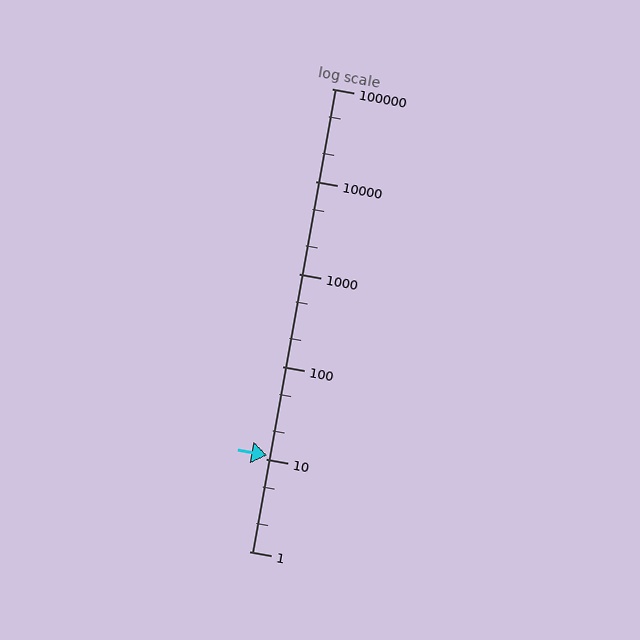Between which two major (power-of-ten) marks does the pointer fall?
The pointer is between 10 and 100.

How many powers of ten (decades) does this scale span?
The scale spans 5 decades, from 1 to 100000.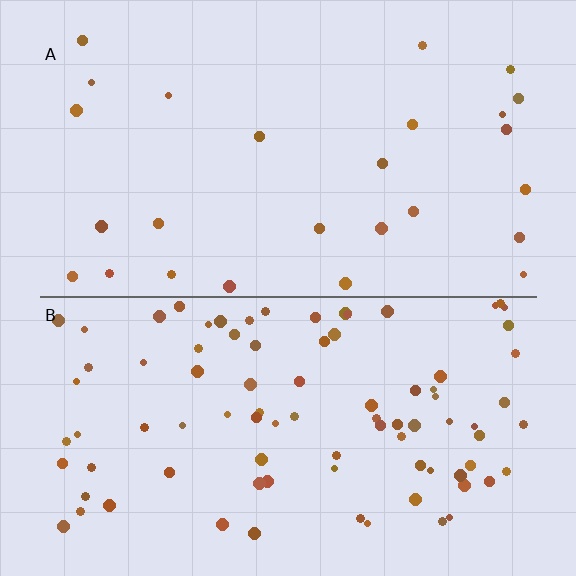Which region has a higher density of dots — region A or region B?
B (the bottom).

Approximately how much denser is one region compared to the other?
Approximately 3.3× — region B over region A.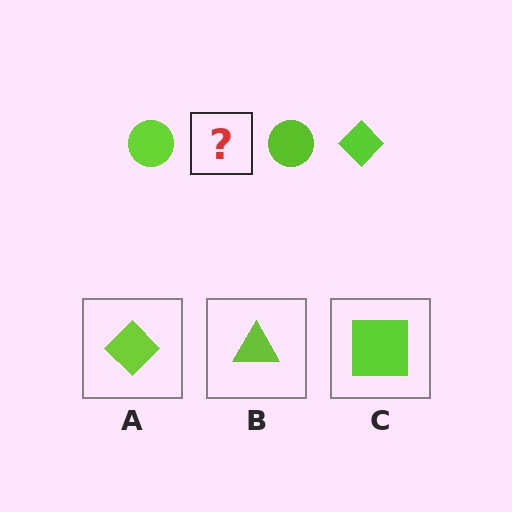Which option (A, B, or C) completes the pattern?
A.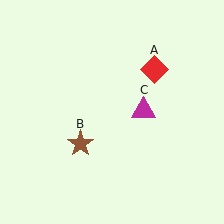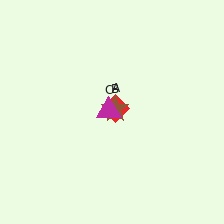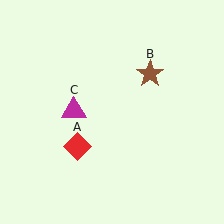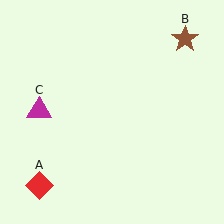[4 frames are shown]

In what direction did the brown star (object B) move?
The brown star (object B) moved up and to the right.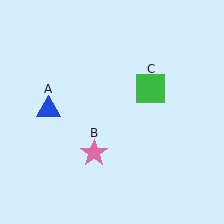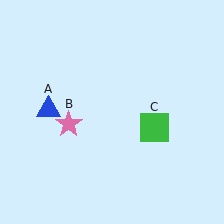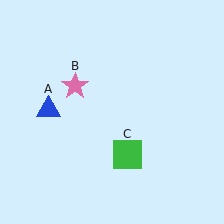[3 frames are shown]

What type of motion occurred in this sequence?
The pink star (object B), green square (object C) rotated clockwise around the center of the scene.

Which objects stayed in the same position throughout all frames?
Blue triangle (object A) remained stationary.